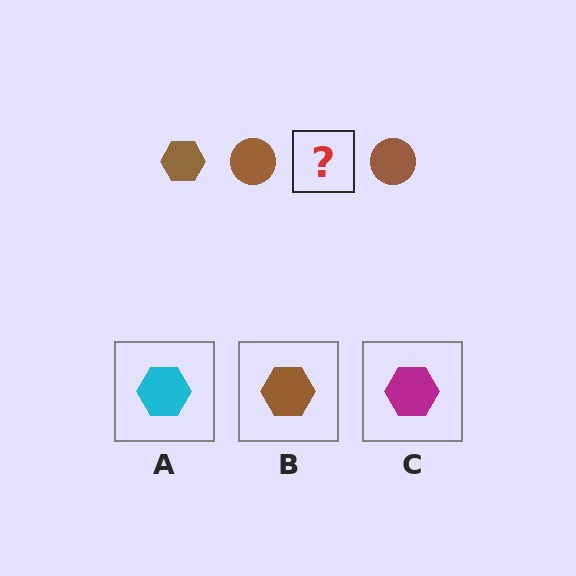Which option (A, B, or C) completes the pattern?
B.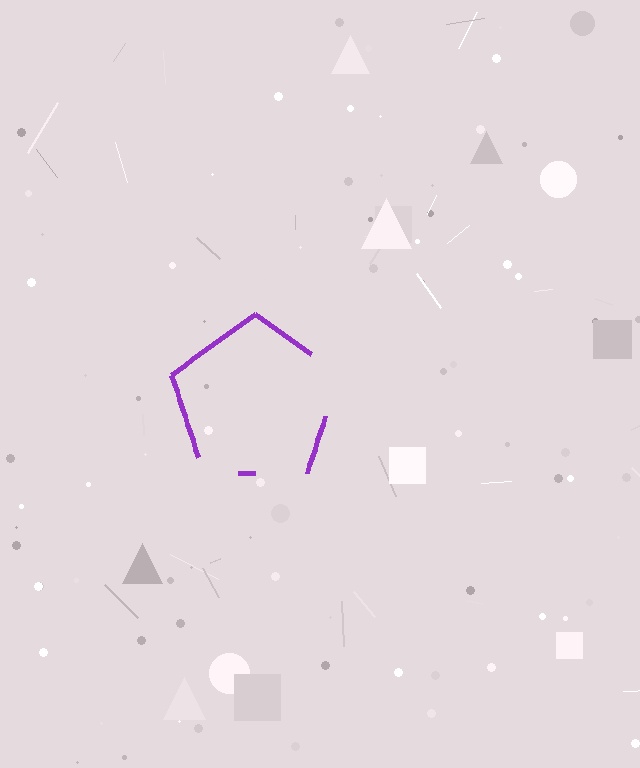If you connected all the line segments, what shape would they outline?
They would outline a pentagon.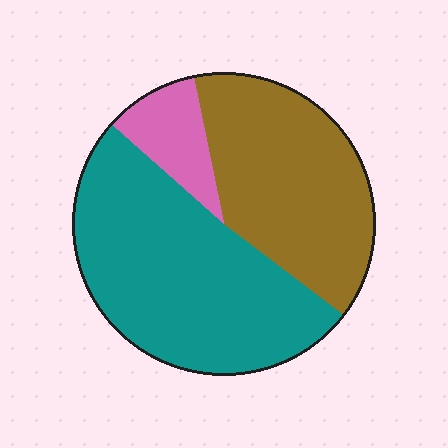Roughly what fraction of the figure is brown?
Brown takes up about three eighths (3/8) of the figure.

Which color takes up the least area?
Pink, at roughly 10%.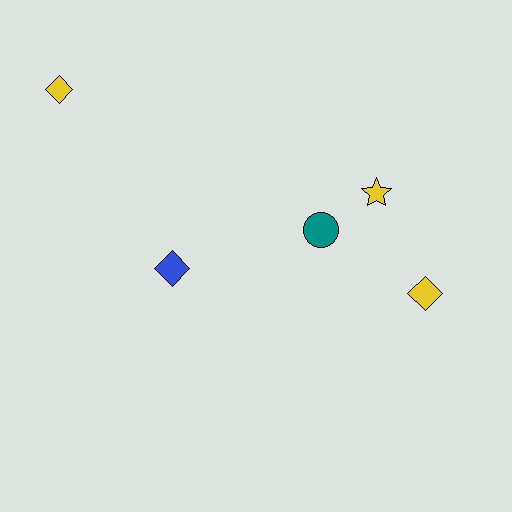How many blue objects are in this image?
There is 1 blue object.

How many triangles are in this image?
There are no triangles.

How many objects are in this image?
There are 5 objects.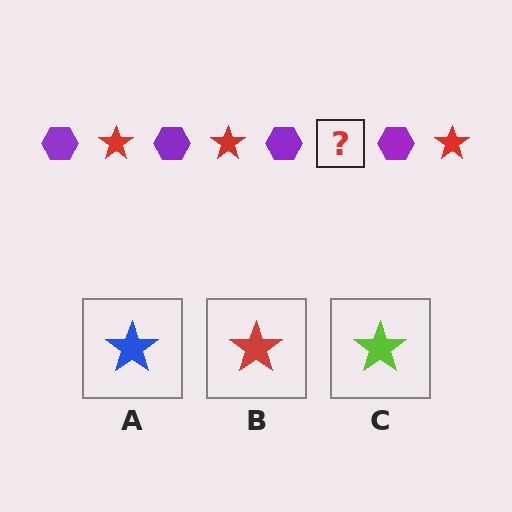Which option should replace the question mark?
Option B.